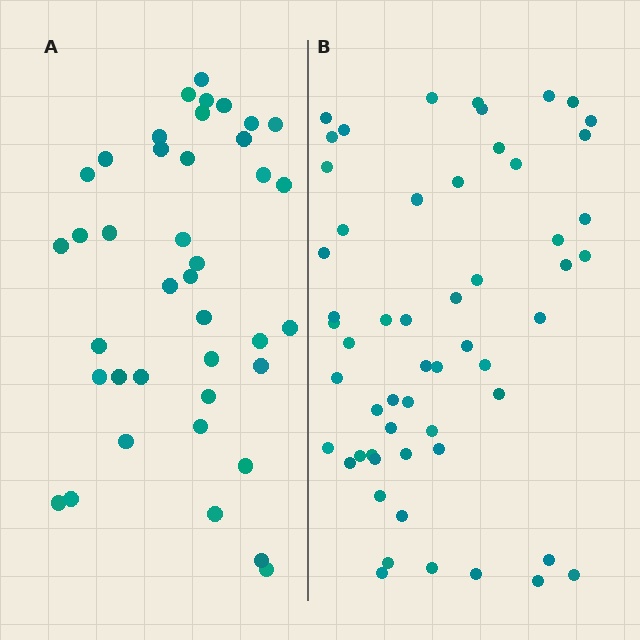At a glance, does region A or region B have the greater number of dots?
Region B (the right region) has more dots.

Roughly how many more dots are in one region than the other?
Region B has approximately 15 more dots than region A.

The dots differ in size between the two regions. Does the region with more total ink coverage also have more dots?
No. Region A has more total ink coverage because its dots are larger, but region B actually contains more individual dots. Total area can be misleading — the number of items is what matters here.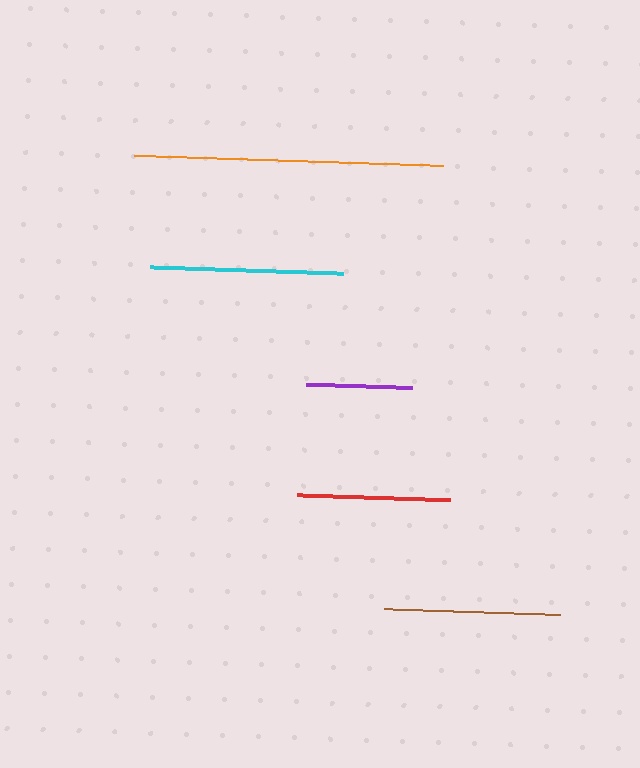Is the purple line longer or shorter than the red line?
The red line is longer than the purple line.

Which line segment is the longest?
The orange line is the longest at approximately 309 pixels.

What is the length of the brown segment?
The brown segment is approximately 176 pixels long.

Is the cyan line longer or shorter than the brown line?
The cyan line is longer than the brown line.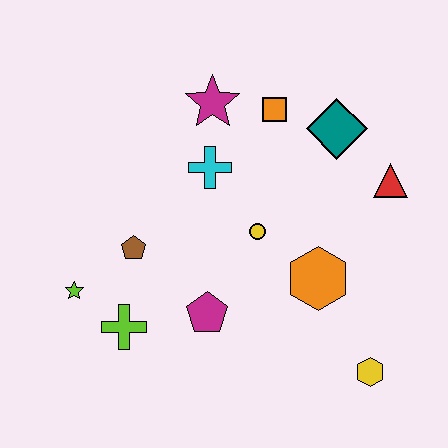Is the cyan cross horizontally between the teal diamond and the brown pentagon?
Yes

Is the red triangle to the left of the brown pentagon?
No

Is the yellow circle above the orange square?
No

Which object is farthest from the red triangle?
The lime star is farthest from the red triangle.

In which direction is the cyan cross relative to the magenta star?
The cyan cross is below the magenta star.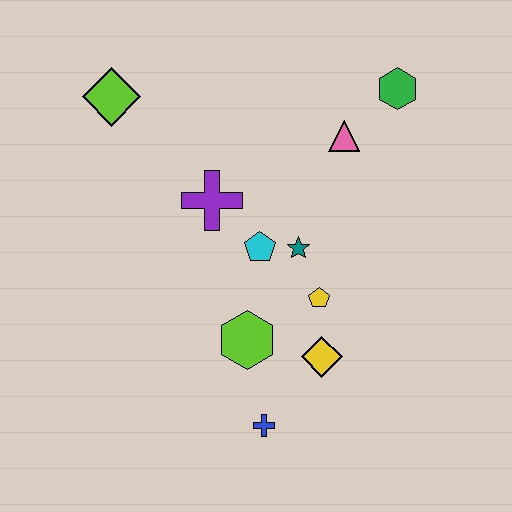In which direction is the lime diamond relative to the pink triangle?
The lime diamond is to the left of the pink triangle.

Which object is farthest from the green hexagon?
The blue cross is farthest from the green hexagon.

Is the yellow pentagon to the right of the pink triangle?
No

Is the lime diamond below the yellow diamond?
No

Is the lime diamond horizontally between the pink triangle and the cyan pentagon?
No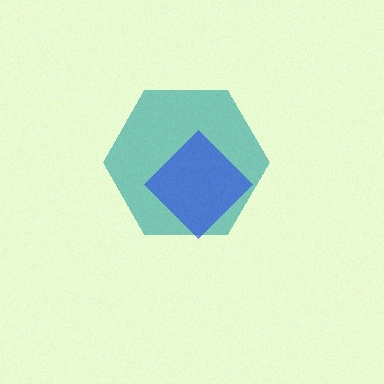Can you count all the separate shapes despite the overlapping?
Yes, there are 2 separate shapes.